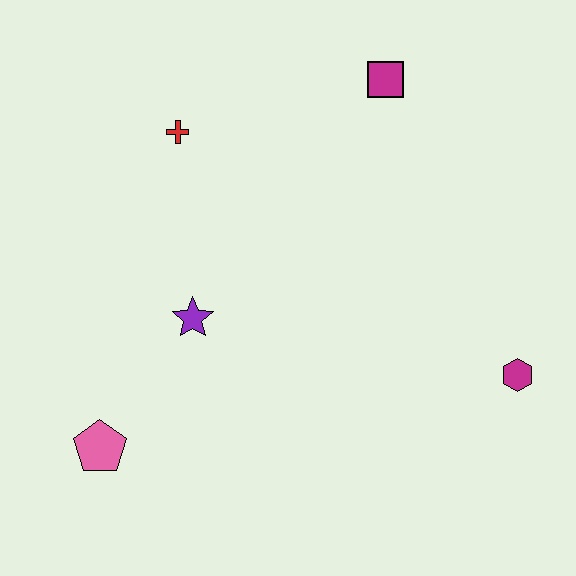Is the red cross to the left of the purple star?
Yes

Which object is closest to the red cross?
The purple star is closest to the red cross.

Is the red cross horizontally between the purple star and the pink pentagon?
Yes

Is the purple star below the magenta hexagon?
No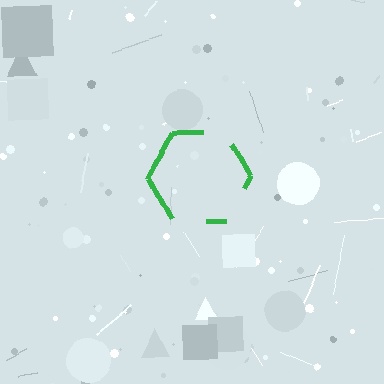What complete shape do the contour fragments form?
The contour fragments form a hexagon.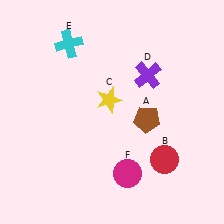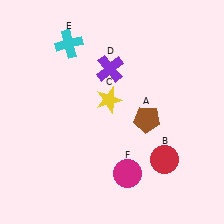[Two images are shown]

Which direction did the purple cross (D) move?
The purple cross (D) moved left.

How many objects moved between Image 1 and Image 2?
1 object moved between the two images.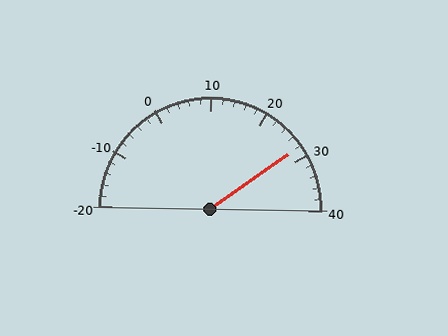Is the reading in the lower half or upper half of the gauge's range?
The reading is in the upper half of the range (-20 to 40).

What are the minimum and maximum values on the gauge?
The gauge ranges from -20 to 40.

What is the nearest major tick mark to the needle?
The nearest major tick mark is 30.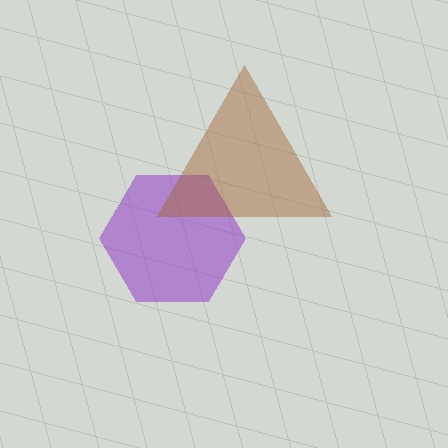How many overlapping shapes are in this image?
There are 2 overlapping shapes in the image.